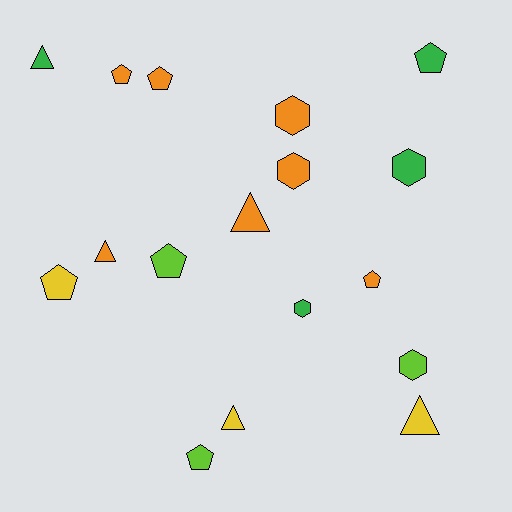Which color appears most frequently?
Orange, with 7 objects.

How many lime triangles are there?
There are no lime triangles.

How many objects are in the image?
There are 17 objects.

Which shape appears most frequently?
Pentagon, with 7 objects.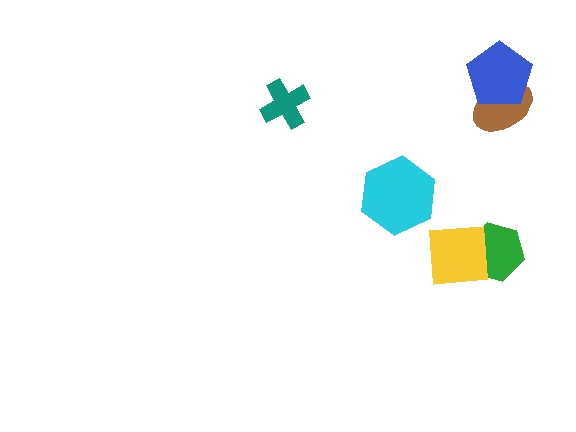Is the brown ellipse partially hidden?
Yes, it is partially covered by another shape.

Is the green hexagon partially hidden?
Yes, it is partially covered by another shape.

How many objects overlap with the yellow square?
1 object overlaps with the yellow square.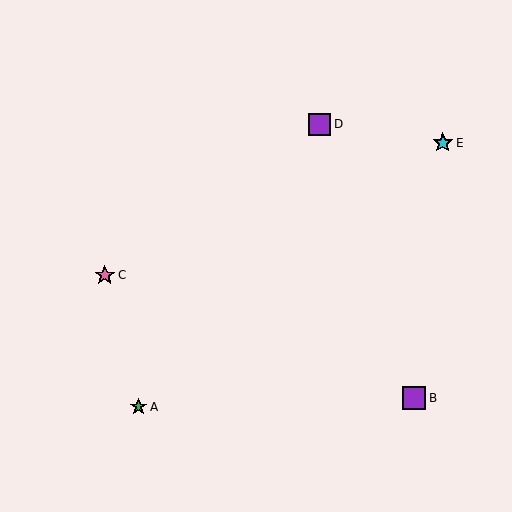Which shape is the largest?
The purple square (labeled B) is the largest.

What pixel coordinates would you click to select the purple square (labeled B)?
Click at (414, 398) to select the purple square B.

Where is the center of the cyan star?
The center of the cyan star is at (443, 143).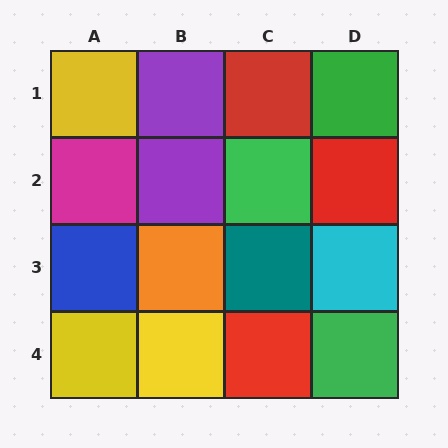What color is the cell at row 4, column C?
Red.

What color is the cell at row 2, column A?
Magenta.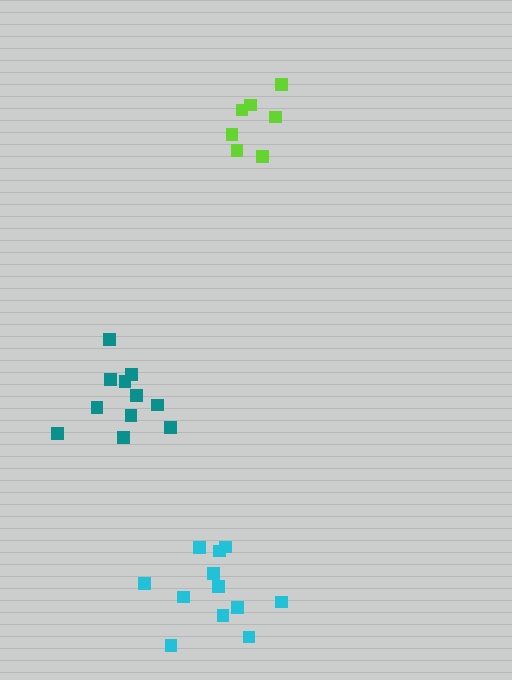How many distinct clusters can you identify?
There are 3 distinct clusters.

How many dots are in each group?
Group 1: 12 dots, Group 2: 7 dots, Group 3: 11 dots (30 total).